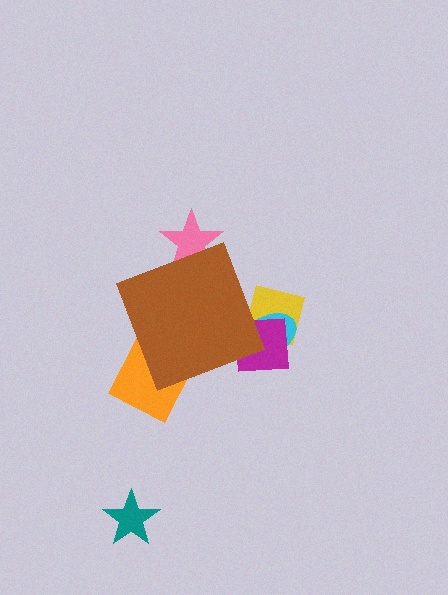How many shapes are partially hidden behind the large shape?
5 shapes are partially hidden.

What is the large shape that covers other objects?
A brown diamond.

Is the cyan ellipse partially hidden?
Yes, the cyan ellipse is partially hidden behind the brown diamond.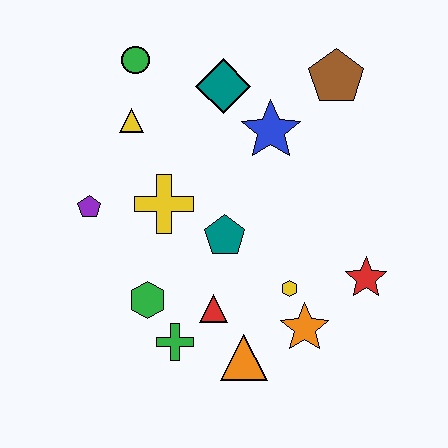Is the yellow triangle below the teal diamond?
Yes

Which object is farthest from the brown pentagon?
The green cross is farthest from the brown pentagon.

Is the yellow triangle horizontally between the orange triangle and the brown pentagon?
No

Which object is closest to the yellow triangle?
The green circle is closest to the yellow triangle.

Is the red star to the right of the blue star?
Yes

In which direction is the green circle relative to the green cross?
The green circle is above the green cross.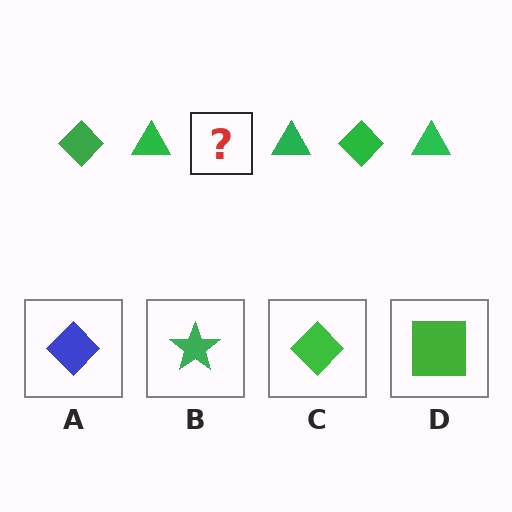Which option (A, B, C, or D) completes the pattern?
C.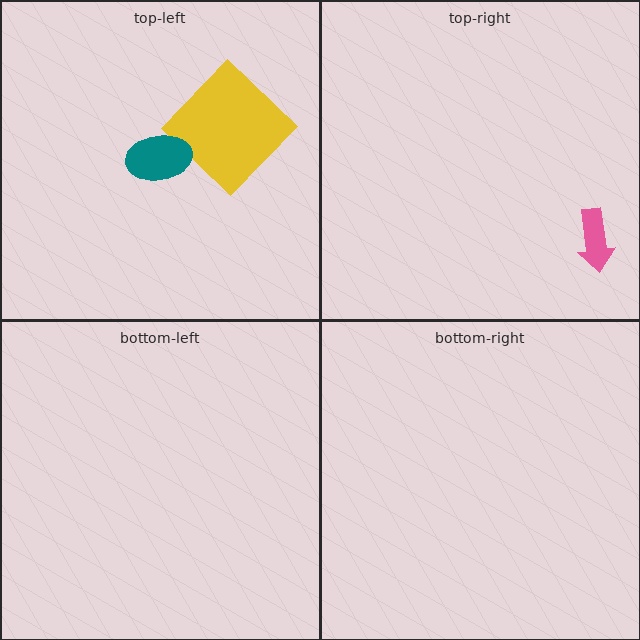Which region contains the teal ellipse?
The top-left region.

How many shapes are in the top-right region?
1.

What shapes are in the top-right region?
The pink arrow.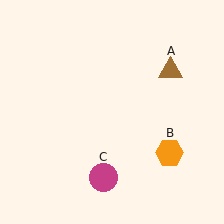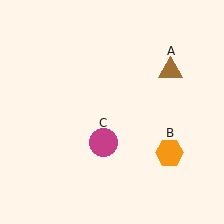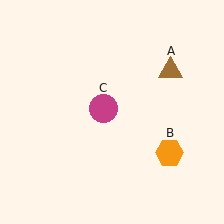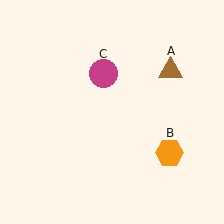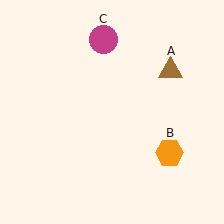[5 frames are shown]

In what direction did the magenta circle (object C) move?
The magenta circle (object C) moved up.